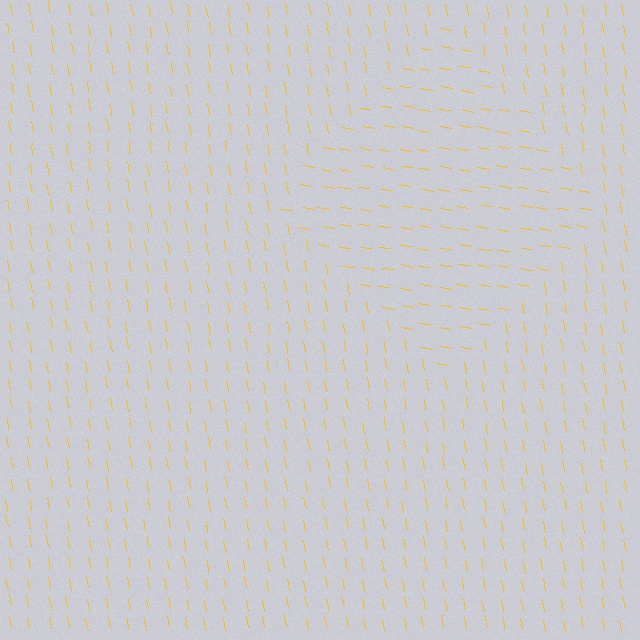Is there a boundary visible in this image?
Yes, there is a texture boundary formed by a change in line orientation.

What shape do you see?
I see a diamond.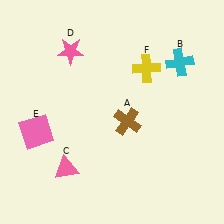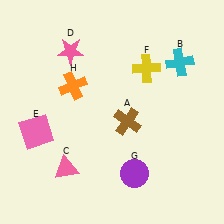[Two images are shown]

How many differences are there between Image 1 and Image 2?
There are 2 differences between the two images.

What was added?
A purple circle (G), an orange cross (H) were added in Image 2.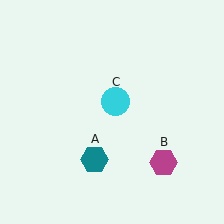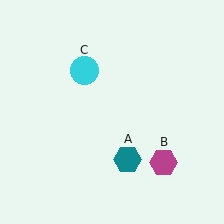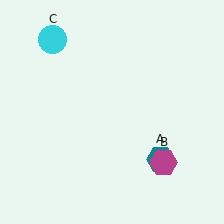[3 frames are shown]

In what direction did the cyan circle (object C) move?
The cyan circle (object C) moved up and to the left.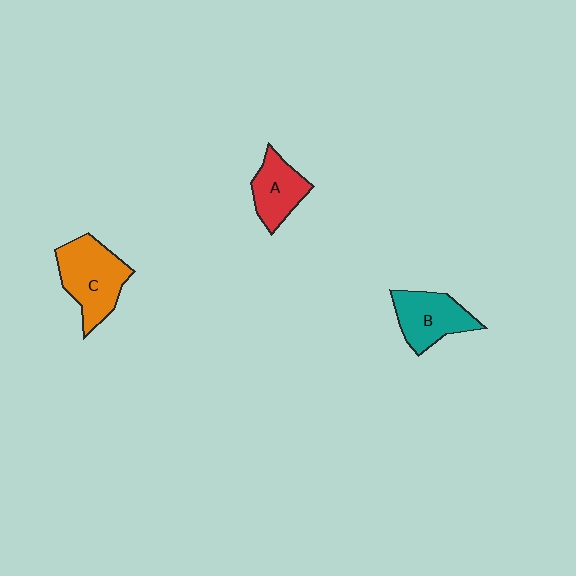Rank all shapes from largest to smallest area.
From largest to smallest: C (orange), B (teal), A (red).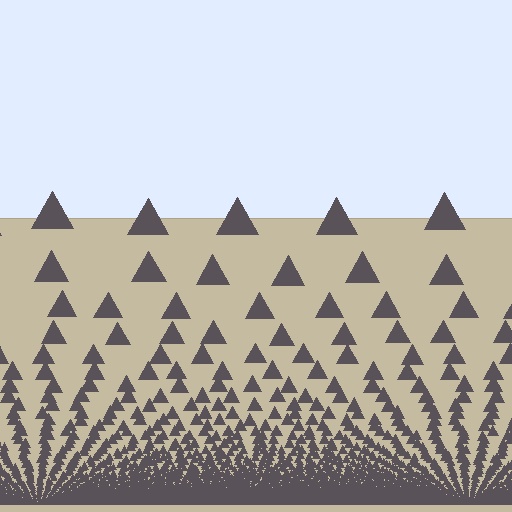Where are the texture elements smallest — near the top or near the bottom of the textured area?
Near the bottom.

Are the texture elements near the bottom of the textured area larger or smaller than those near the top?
Smaller. The gradient is inverted — elements near the bottom are smaller and denser.